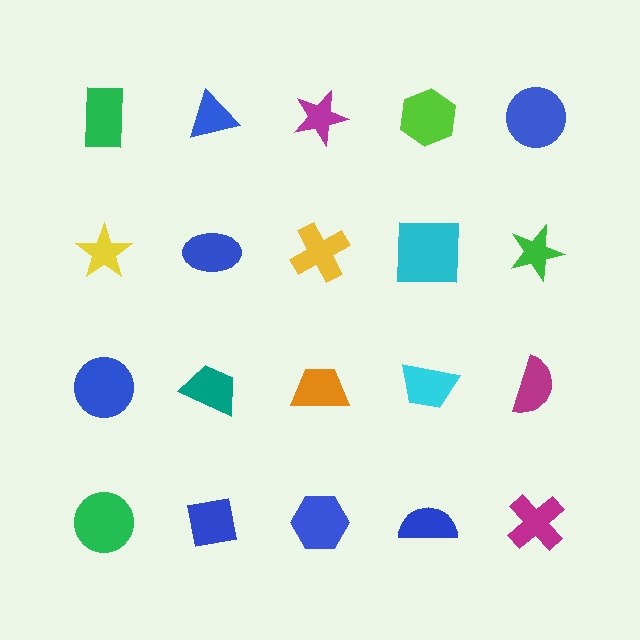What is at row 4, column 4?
A blue semicircle.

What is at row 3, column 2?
A teal trapezoid.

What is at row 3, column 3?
An orange trapezoid.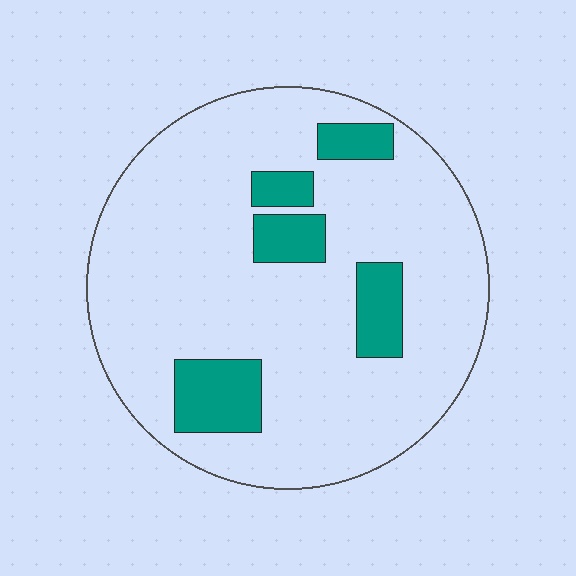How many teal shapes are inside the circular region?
5.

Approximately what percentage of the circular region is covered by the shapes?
Approximately 15%.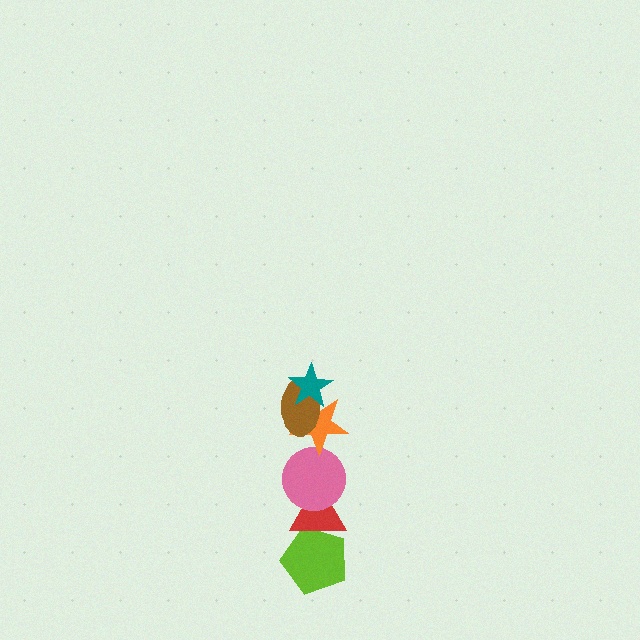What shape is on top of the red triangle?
The pink circle is on top of the red triangle.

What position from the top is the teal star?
The teal star is 1st from the top.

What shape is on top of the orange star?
The brown ellipse is on top of the orange star.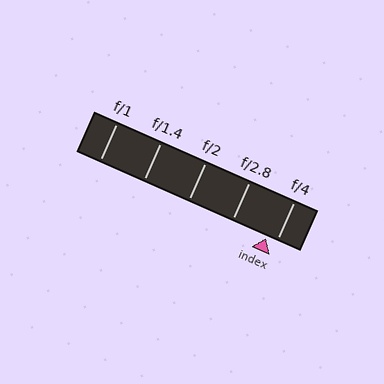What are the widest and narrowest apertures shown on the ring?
The widest aperture shown is f/1 and the narrowest is f/4.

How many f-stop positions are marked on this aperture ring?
There are 5 f-stop positions marked.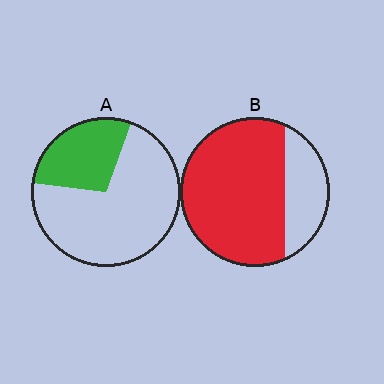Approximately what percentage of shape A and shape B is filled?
A is approximately 30% and B is approximately 75%.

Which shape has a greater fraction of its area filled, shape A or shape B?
Shape B.